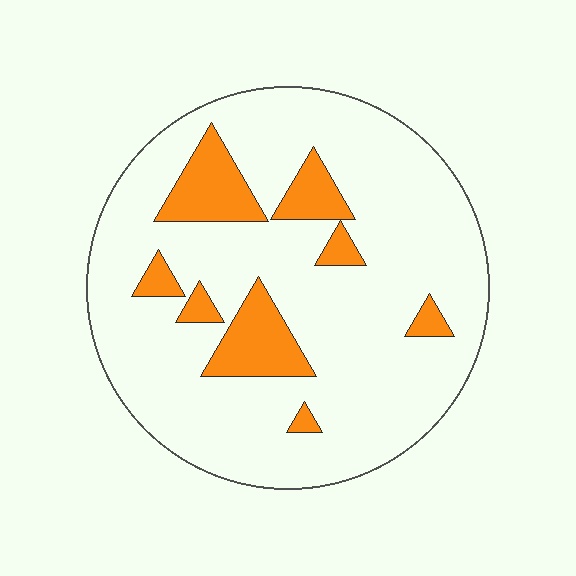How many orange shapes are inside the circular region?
8.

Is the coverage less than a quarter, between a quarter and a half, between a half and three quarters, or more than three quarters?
Less than a quarter.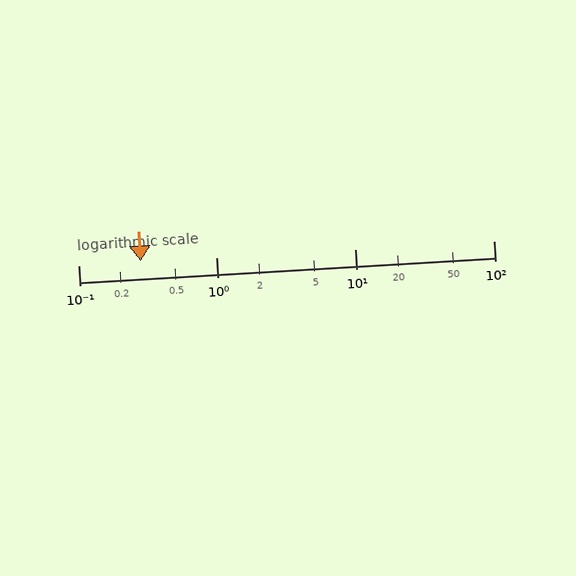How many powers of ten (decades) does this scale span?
The scale spans 3 decades, from 0.1 to 100.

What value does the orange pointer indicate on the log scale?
The pointer indicates approximately 0.28.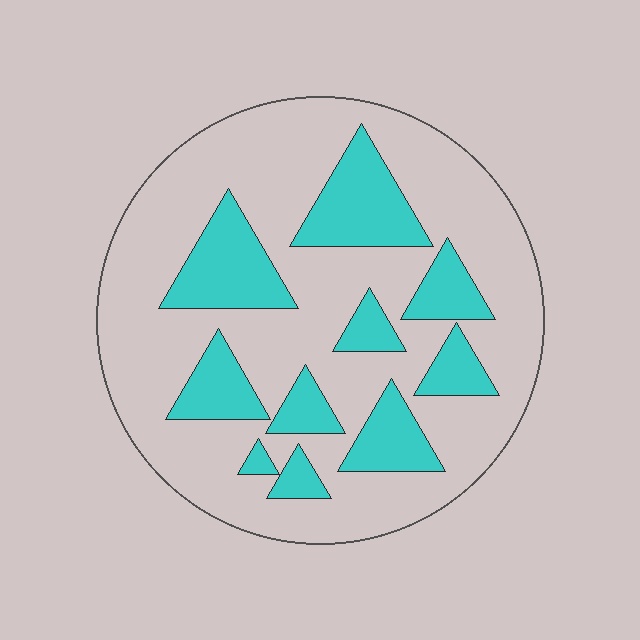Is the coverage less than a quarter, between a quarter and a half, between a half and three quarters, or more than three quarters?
Between a quarter and a half.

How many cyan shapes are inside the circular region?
10.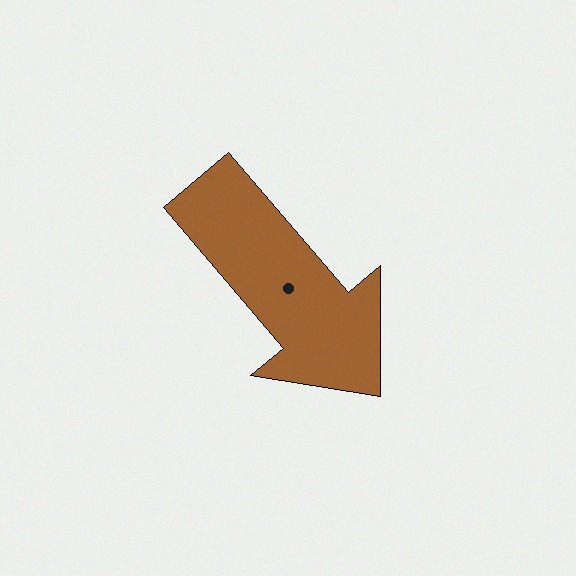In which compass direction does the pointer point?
Southeast.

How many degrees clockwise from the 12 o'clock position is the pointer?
Approximately 140 degrees.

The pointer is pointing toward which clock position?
Roughly 5 o'clock.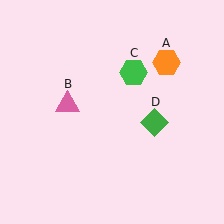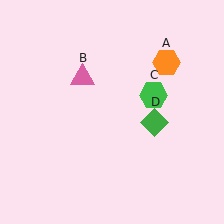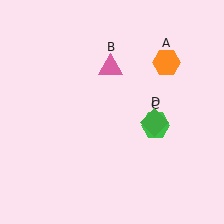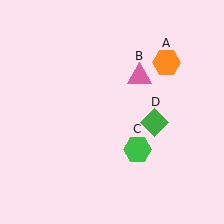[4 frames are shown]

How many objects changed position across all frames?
2 objects changed position: pink triangle (object B), green hexagon (object C).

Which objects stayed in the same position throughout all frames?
Orange hexagon (object A) and green diamond (object D) remained stationary.